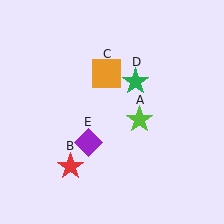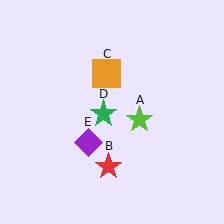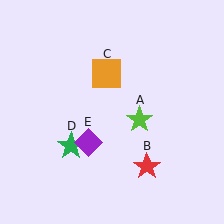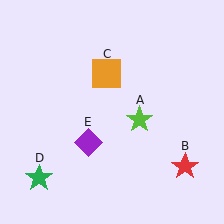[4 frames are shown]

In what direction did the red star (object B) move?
The red star (object B) moved right.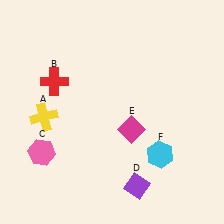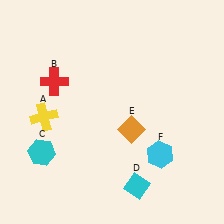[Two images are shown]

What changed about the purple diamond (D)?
In Image 1, D is purple. In Image 2, it changed to cyan.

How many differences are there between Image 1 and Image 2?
There are 3 differences between the two images.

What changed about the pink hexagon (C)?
In Image 1, C is pink. In Image 2, it changed to cyan.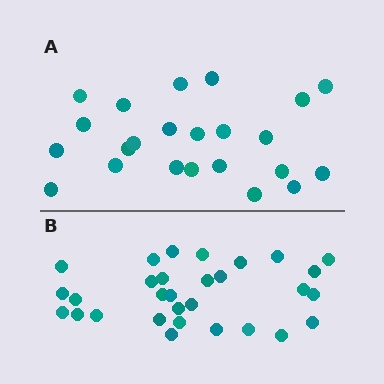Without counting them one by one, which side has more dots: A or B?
Region B (the bottom region) has more dots.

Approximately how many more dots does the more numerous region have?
Region B has roughly 8 or so more dots than region A.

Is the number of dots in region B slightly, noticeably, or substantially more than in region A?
Region B has noticeably more, but not dramatically so. The ratio is roughly 1.3 to 1.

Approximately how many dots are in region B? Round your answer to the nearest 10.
About 30 dots.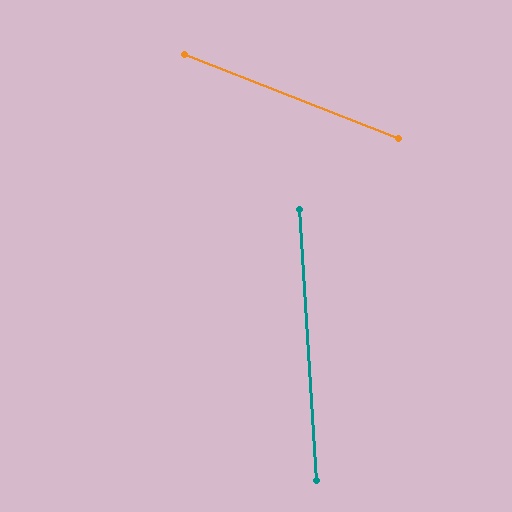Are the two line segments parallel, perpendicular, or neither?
Neither parallel nor perpendicular — they differ by about 65°.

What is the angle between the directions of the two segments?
Approximately 65 degrees.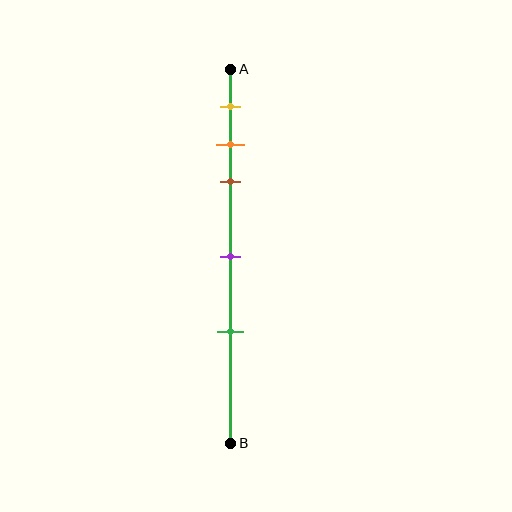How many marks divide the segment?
There are 5 marks dividing the segment.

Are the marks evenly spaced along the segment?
No, the marks are not evenly spaced.